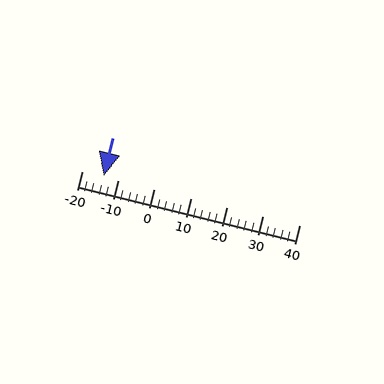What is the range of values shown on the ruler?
The ruler shows values from -20 to 40.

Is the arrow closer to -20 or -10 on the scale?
The arrow is closer to -10.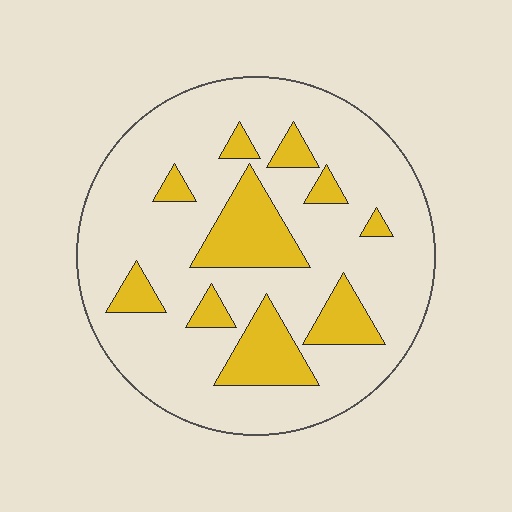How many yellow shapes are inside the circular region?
10.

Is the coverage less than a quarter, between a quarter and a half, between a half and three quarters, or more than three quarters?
Less than a quarter.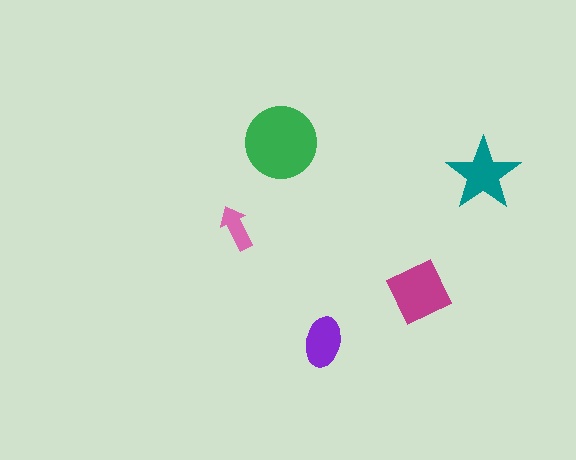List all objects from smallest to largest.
The pink arrow, the purple ellipse, the teal star, the magenta diamond, the green circle.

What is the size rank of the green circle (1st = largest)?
1st.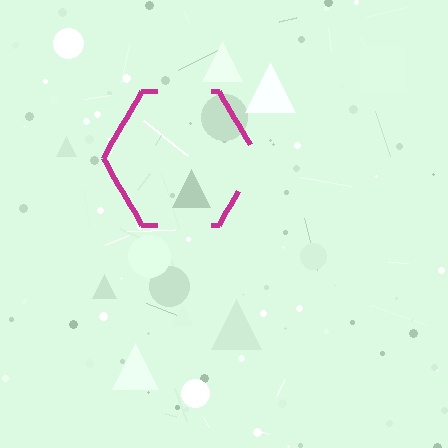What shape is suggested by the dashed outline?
The dashed outline suggests a hexagon.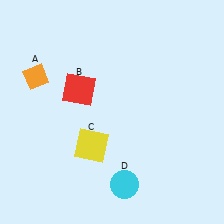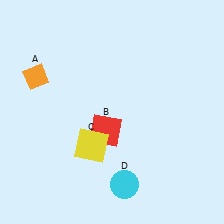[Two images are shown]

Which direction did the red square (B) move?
The red square (B) moved down.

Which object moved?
The red square (B) moved down.